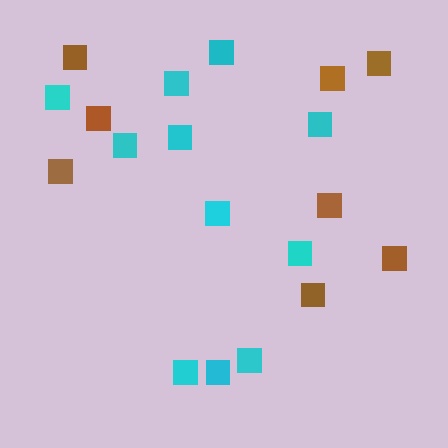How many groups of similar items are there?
There are 2 groups: one group of brown squares (8) and one group of cyan squares (11).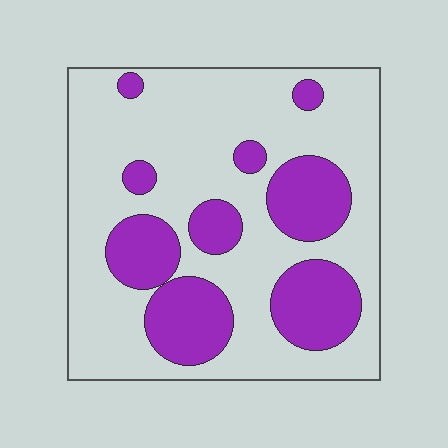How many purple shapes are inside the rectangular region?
9.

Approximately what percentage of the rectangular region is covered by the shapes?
Approximately 30%.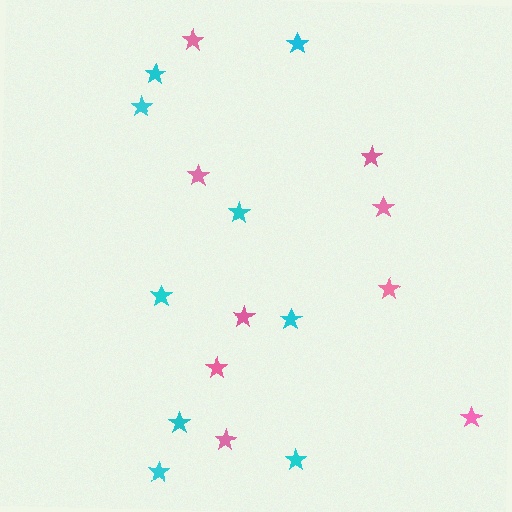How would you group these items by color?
There are 2 groups: one group of pink stars (9) and one group of cyan stars (9).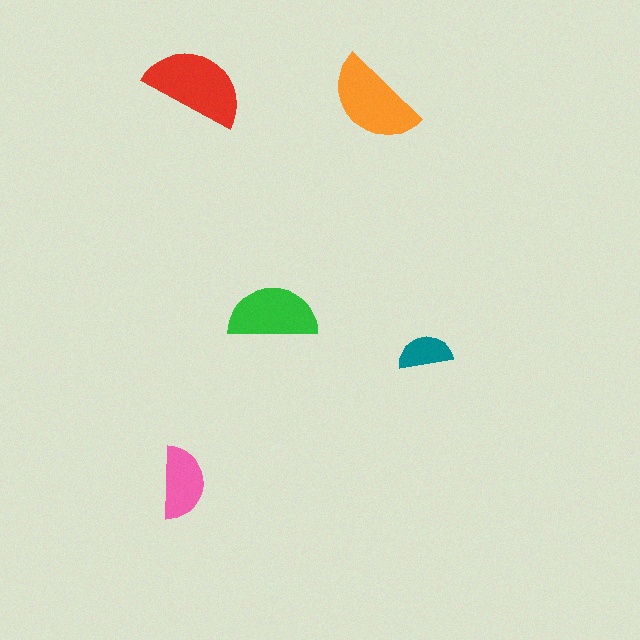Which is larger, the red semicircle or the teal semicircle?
The red one.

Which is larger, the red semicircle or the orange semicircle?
The red one.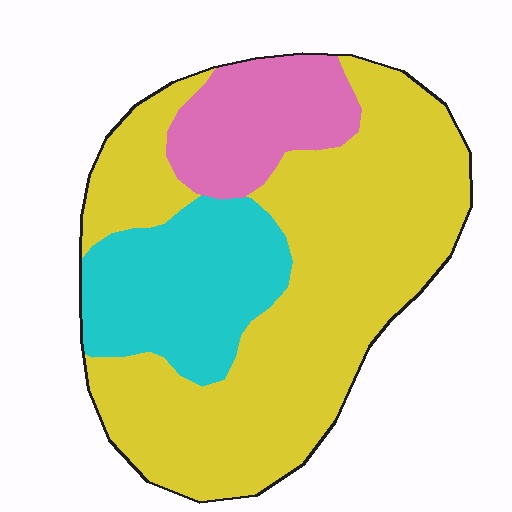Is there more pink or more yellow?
Yellow.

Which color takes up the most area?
Yellow, at roughly 65%.